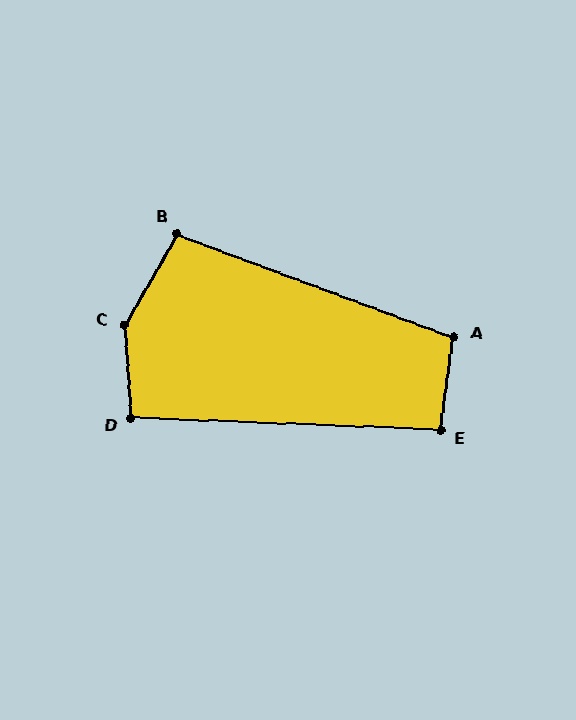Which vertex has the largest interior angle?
C, at approximately 145 degrees.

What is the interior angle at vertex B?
Approximately 100 degrees (obtuse).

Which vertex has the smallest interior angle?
D, at approximately 96 degrees.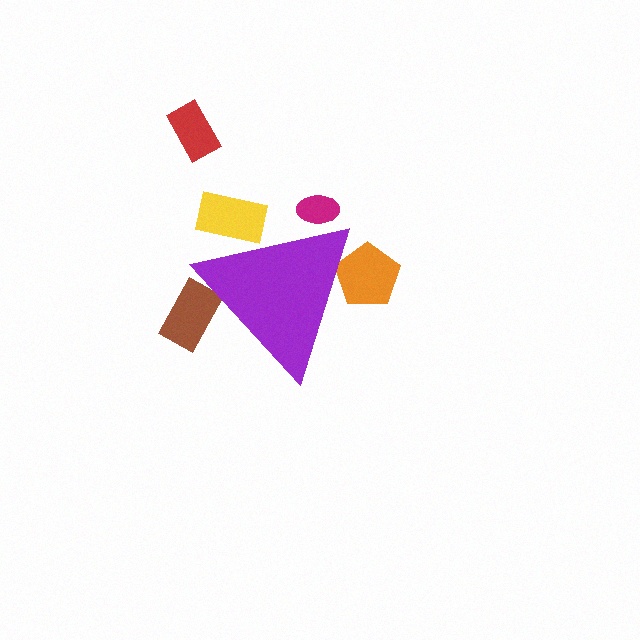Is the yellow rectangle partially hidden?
Yes, the yellow rectangle is partially hidden behind the purple triangle.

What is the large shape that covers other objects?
A purple triangle.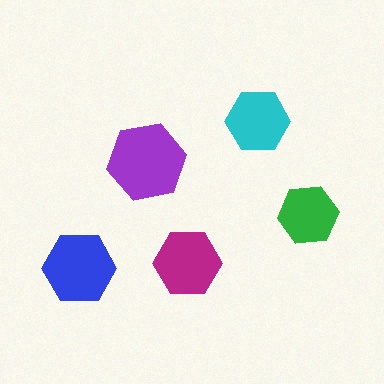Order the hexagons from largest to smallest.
the purple one, the blue one, the magenta one, the cyan one, the green one.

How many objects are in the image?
There are 5 objects in the image.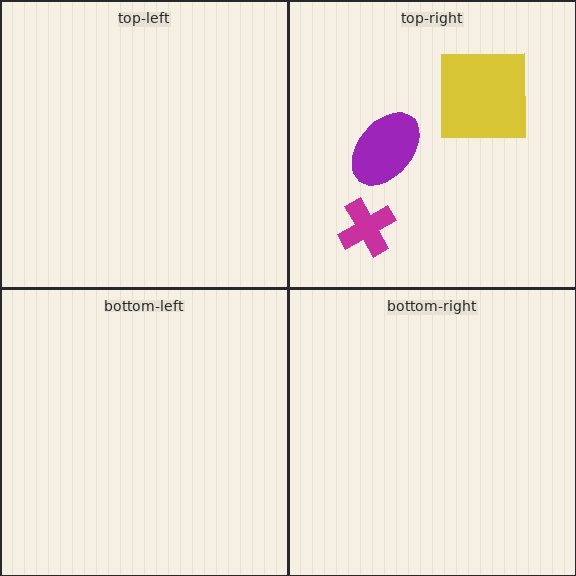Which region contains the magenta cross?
The top-right region.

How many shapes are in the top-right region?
3.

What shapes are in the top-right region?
The yellow square, the purple ellipse, the magenta cross.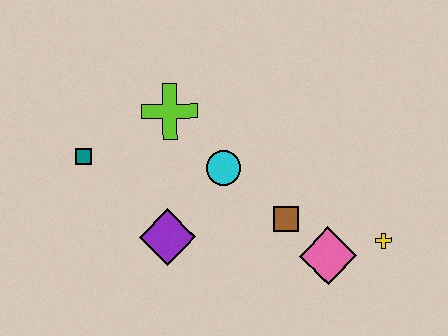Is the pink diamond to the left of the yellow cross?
Yes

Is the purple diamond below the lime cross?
Yes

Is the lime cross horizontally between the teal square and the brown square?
Yes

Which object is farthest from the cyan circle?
The yellow cross is farthest from the cyan circle.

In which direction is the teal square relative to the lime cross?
The teal square is to the left of the lime cross.